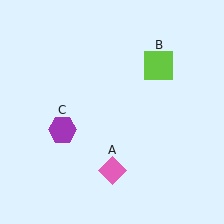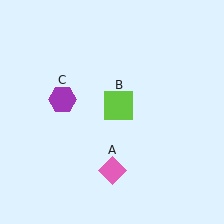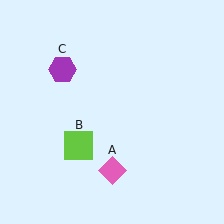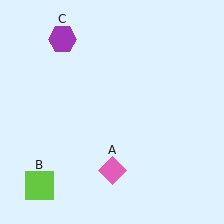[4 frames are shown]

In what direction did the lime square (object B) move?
The lime square (object B) moved down and to the left.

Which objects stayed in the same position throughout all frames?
Pink diamond (object A) remained stationary.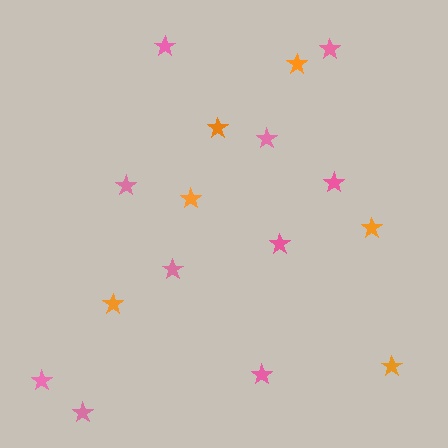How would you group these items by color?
There are 2 groups: one group of pink stars (10) and one group of orange stars (6).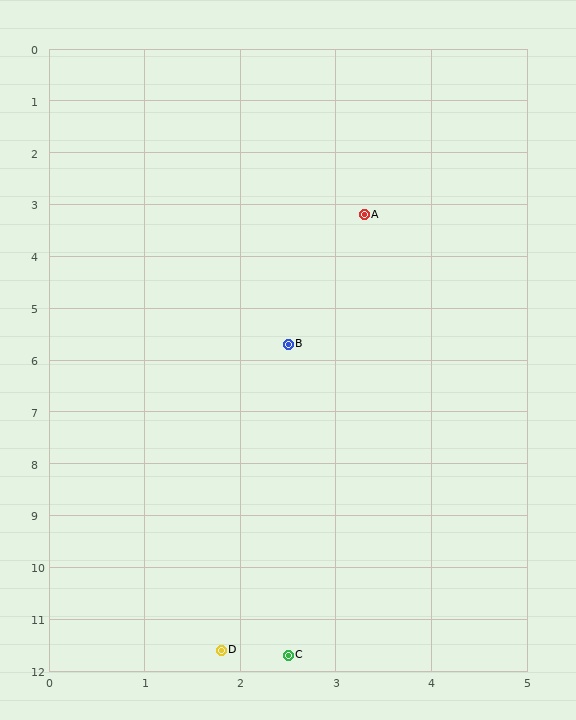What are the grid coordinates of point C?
Point C is at approximately (2.5, 11.7).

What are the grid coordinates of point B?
Point B is at approximately (2.5, 5.7).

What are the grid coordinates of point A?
Point A is at approximately (3.3, 3.2).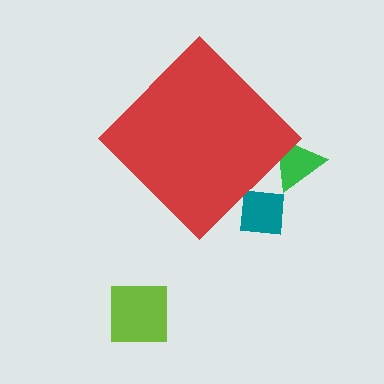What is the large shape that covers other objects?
A red diamond.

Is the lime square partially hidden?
No, the lime square is fully visible.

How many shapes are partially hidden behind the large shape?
2 shapes are partially hidden.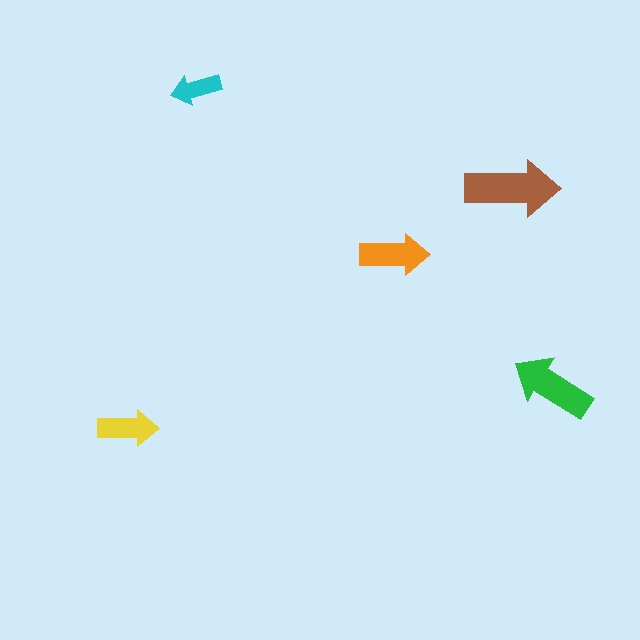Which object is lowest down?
The yellow arrow is bottommost.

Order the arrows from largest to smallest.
the brown one, the green one, the orange one, the yellow one, the cyan one.